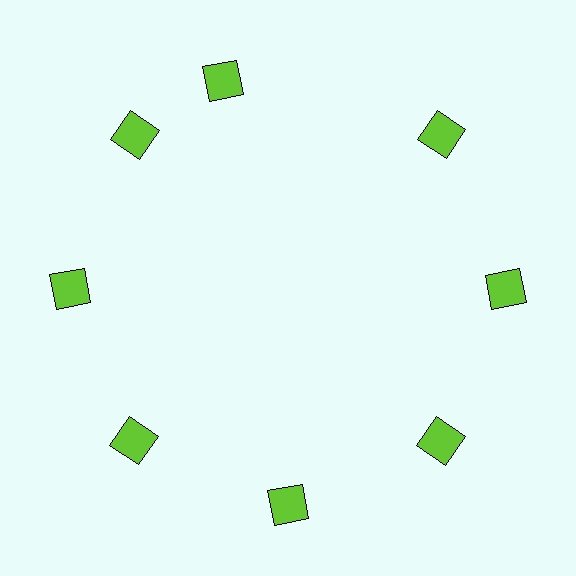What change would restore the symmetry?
The symmetry would be restored by rotating it back into even spacing with its neighbors so that all 8 squares sit at equal angles and equal distance from the center.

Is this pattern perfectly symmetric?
No. The 8 lime squares are arranged in a ring, but one element near the 12 o'clock position is rotated out of alignment along the ring, breaking the 8-fold rotational symmetry.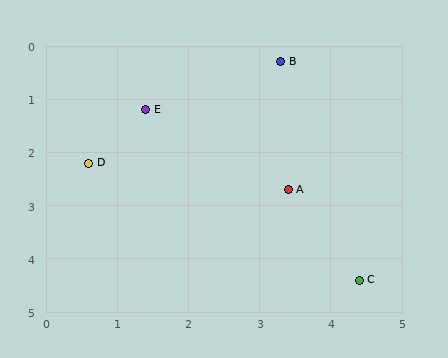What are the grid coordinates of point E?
Point E is at approximately (1.4, 1.2).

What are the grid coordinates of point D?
Point D is at approximately (0.6, 2.2).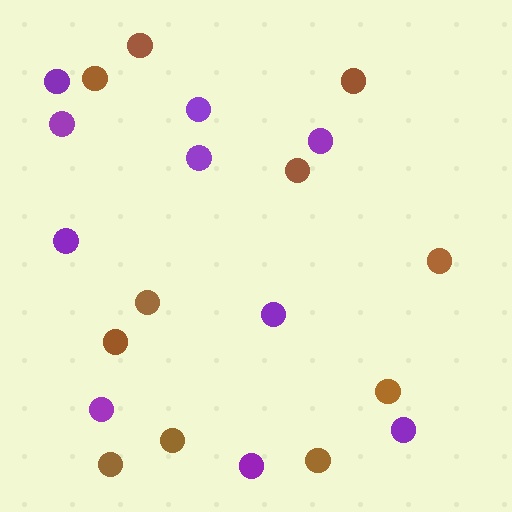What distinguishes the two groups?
There are 2 groups: one group of brown circles (11) and one group of purple circles (10).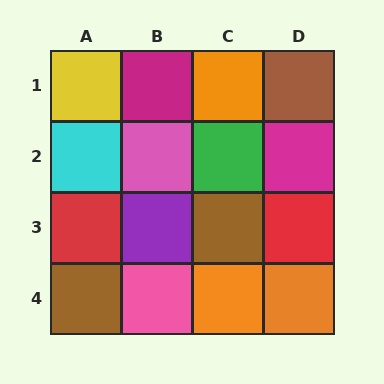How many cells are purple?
1 cell is purple.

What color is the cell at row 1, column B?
Magenta.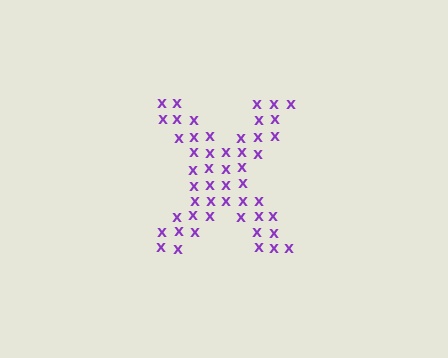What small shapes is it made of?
It is made of small letter X's.